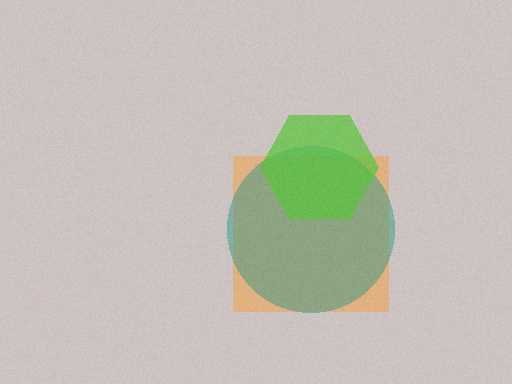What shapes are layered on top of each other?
The layered shapes are: an orange square, a teal circle, a lime hexagon.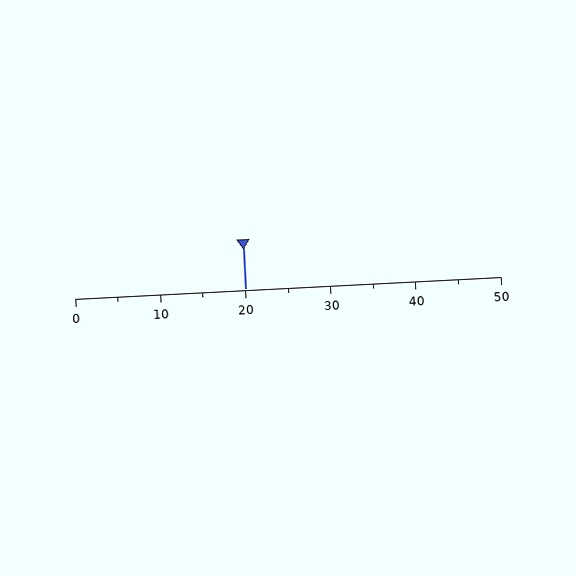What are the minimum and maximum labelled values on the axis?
The axis runs from 0 to 50.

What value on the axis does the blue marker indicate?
The marker indicates approximately 20.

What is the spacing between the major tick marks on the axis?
The major ticks are spaced 10 apart.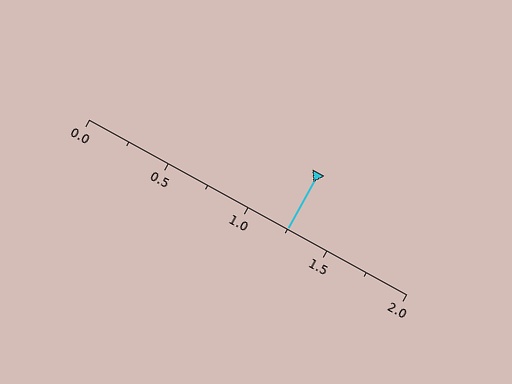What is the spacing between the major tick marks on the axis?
The major ticks are spaced 0.5 apart.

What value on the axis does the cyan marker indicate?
The marker indicates approximately 1.25.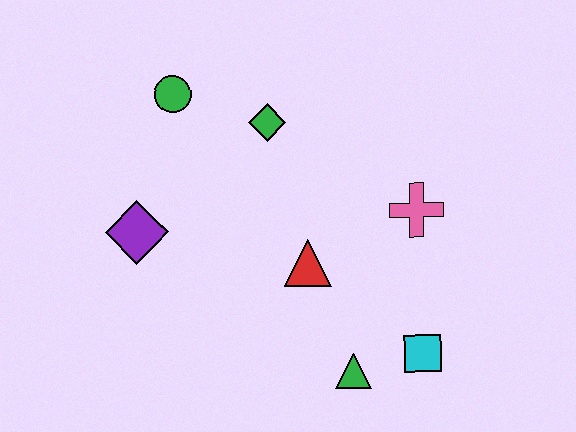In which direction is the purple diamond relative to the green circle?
The purple diamond is below the green circle.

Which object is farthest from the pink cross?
The purple diamond is farthest from the pink cross.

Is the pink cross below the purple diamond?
No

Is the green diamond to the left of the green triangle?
Yes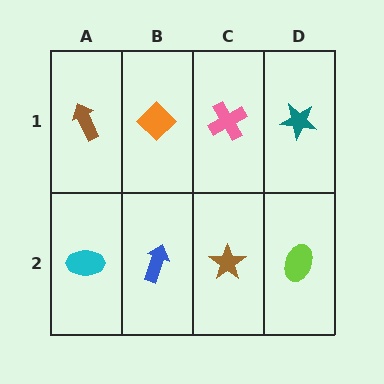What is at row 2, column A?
A cyan ellipse.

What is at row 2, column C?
A brown star.